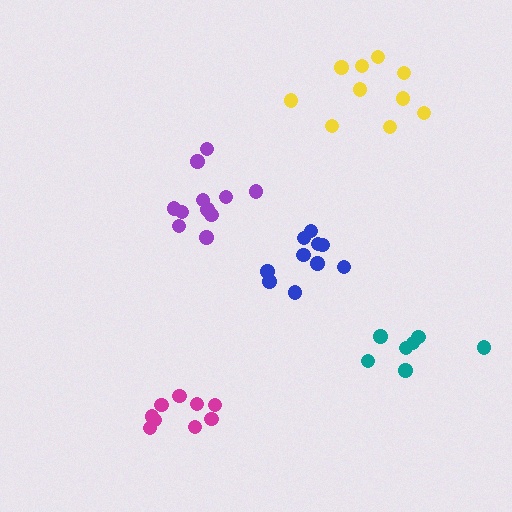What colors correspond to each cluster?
The clusters are colored: yellow, purple, magenta, teal, blue.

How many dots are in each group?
Group 1: 10 dots, Group 2: 11 dots, Group 3: 9 dots, Group 4: 7 dots, Group 5: 10 dots (47 total).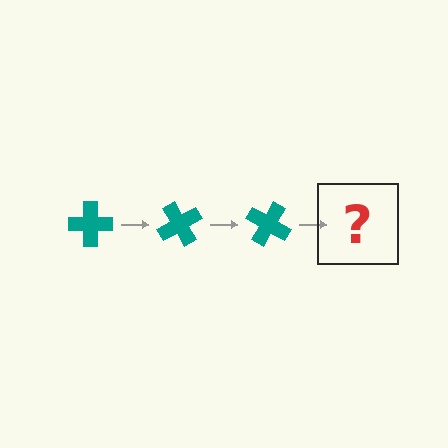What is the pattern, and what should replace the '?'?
The pattern is that the cross rotates 60 degrees each step. The '?' should be a teal cross rotated 180 degrees.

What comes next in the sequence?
The next element should be a teal cross rotated 180 degrees.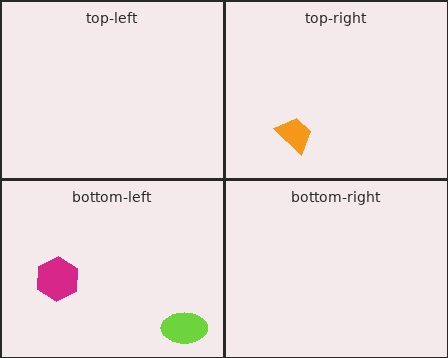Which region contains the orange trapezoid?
The top-right region.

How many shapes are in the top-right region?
1.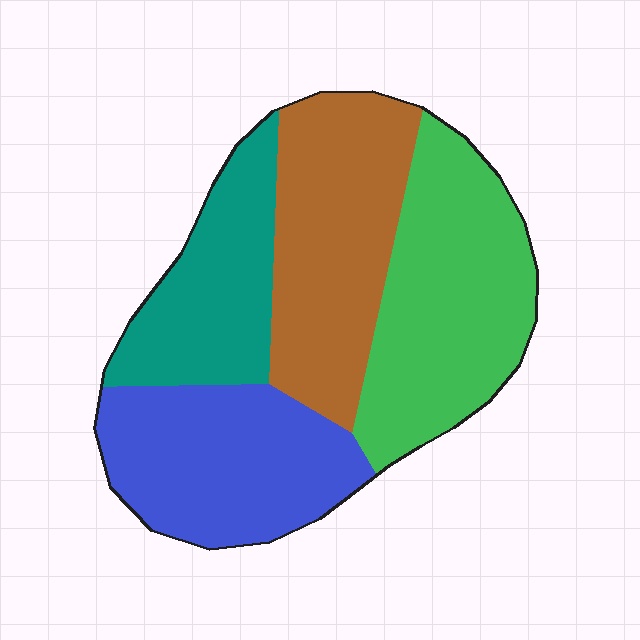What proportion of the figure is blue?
Blue covers roughly 25% of the figure.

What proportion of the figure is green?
Green covers 29% of the figure.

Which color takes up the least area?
Teal, at roughly 20%.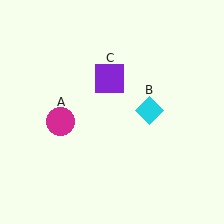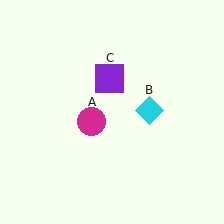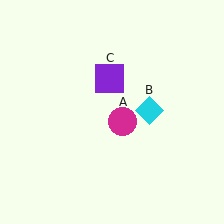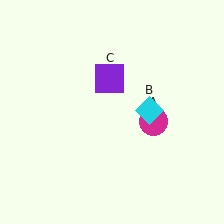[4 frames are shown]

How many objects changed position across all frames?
1 object changed position: magenta circle (object A).